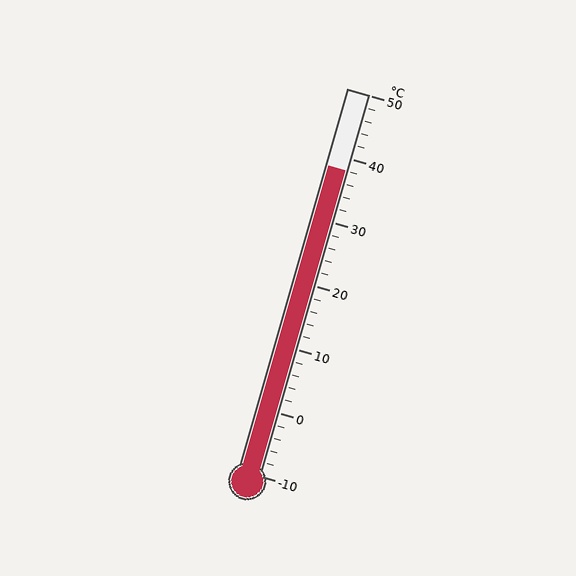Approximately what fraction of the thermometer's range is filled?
The thermometer is filled to approximately 80% of its range.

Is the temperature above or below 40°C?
The temperature is below 40°C.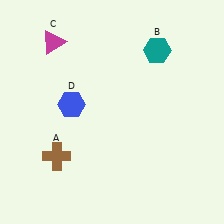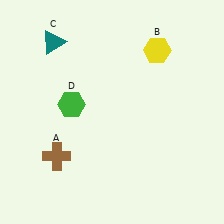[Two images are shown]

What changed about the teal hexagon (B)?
In Image 1, B is teal. In Image 2, it changed to yellow.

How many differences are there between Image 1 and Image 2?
There are 3 differences between the two images.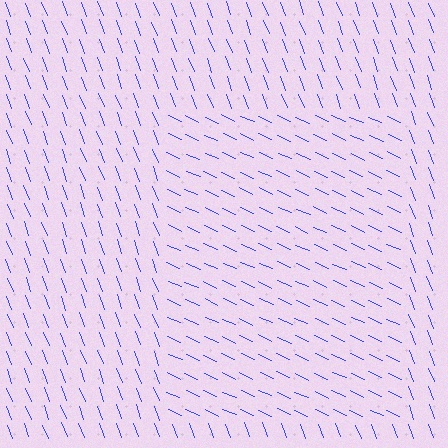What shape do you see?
I see a rectangle.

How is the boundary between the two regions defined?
The boundary is defined purely by a change in line orientation (approximately 45 degrees difference). All lines are the same color and thickness.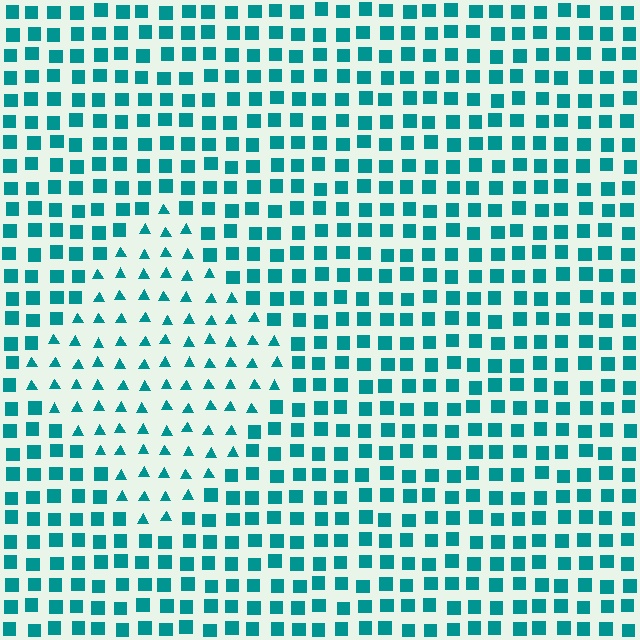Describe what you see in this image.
The image is filled with small teal elements arranged in a uniform grid. A diamond-shaped region contains triangles, while the surrounding area contains squares. The boundary is defined purely by the change in element shape.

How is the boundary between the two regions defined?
The boundary is defined by a change in element shape: triangles inside vs. squares outside. All elements share the same color and spacing.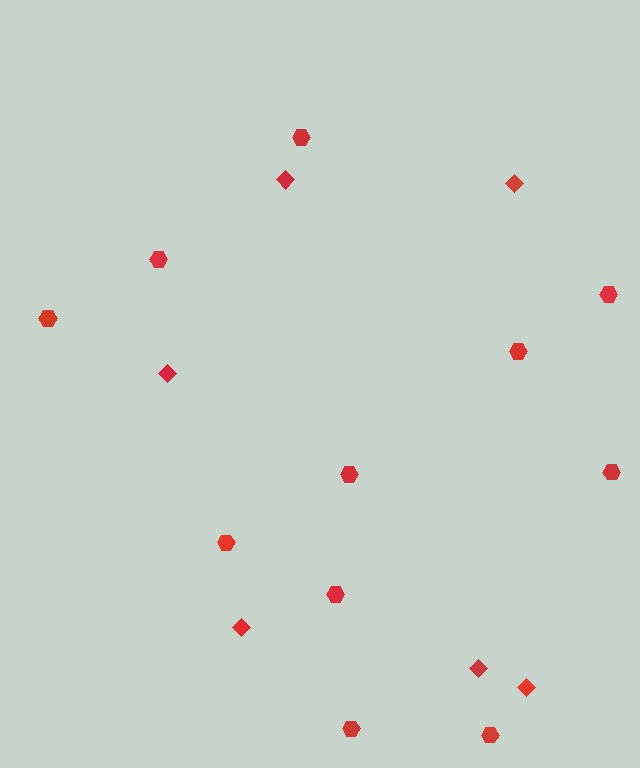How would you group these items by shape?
There are 2 groups: one group of diamonds (6) and one group of hexagons (11).